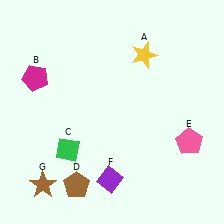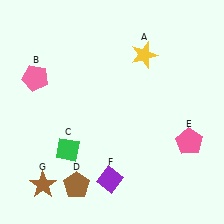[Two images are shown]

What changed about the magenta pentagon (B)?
In Image 1, B is magenta. In Image 2, it changed to pink.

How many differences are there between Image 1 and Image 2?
There is 1 difference between the two images.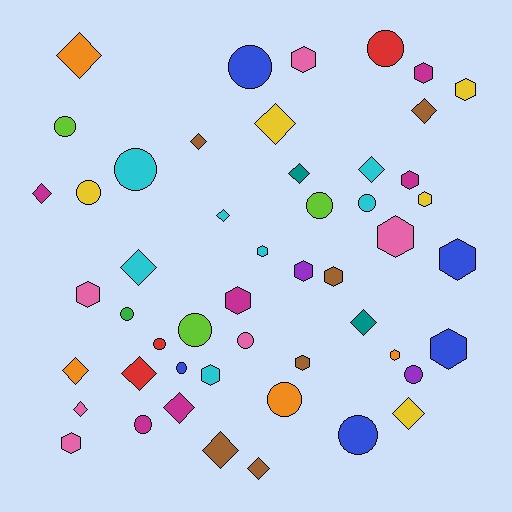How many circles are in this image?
There are 16 circles.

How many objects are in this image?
There are 50 objects.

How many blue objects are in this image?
There are 5 blue objects.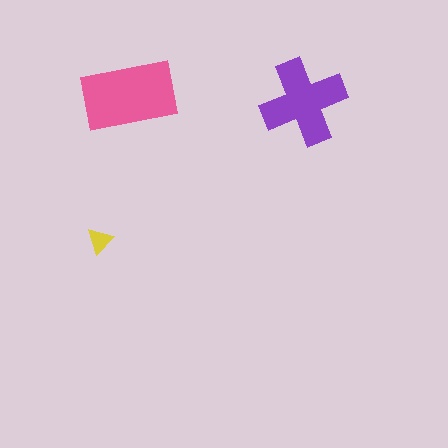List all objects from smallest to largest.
The yellow triangle, the purple cross, the pink rectangle.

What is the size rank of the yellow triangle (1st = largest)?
3rd.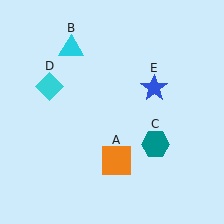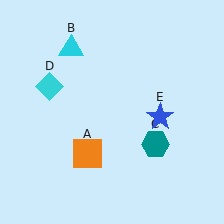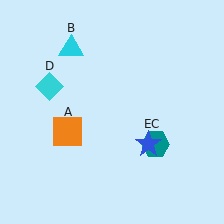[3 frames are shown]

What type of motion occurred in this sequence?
The orange square (object A), blue star (object E) rotated clockwise around the center of the scene.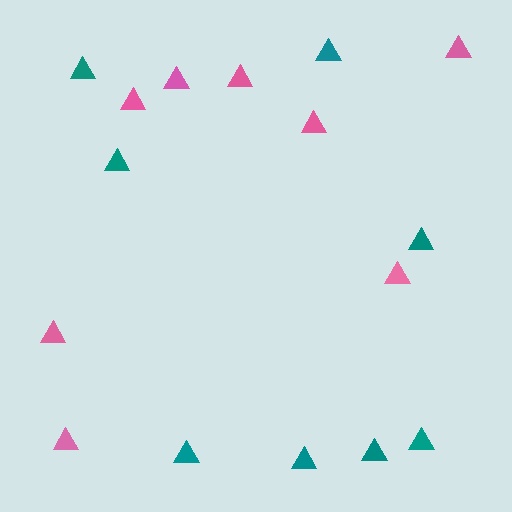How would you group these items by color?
There are 2 groups: one group of pink triangles (8) and one group of teal triangles (8).